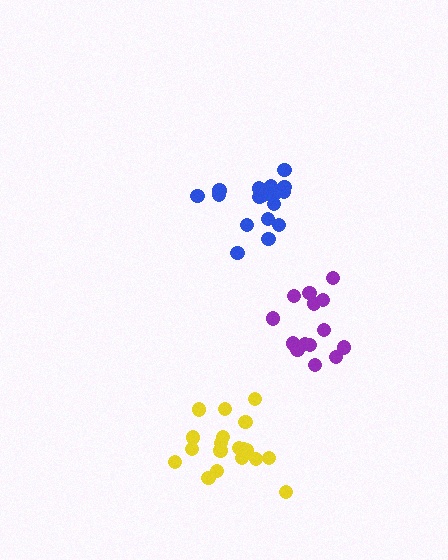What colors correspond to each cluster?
The clusters are colored: purple, yellow, blue.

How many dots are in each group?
Group 1: 14 dots, Group 2: 19 dots, Group 3: 19 dots (52 total).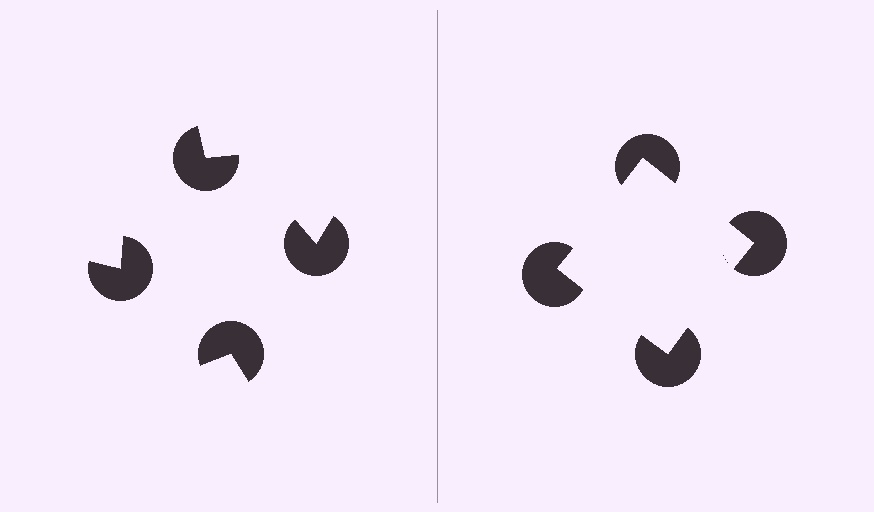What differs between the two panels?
The pac-man discs are positioned identically on both sides; only the wedge orientations differ. On the right they align to a square; on the left they are misaligned.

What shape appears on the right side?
An illusory square.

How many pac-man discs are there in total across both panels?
8 — 4 on each side.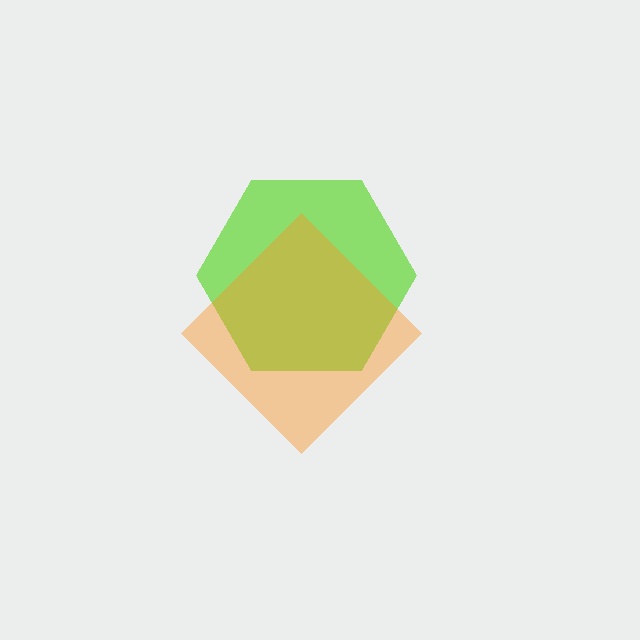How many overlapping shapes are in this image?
There are 2 overlapping shapes in the image.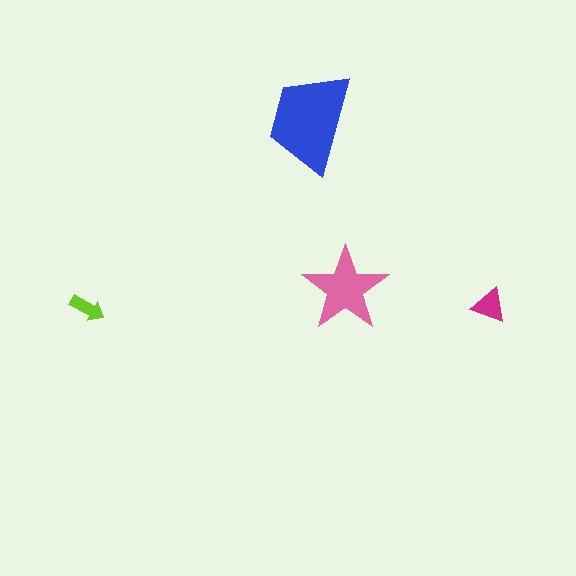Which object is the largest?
The blue trapezoid.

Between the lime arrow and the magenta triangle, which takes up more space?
The magenta triangle.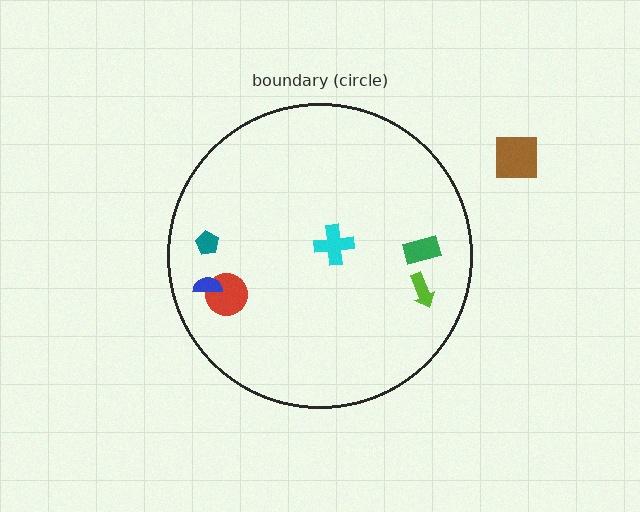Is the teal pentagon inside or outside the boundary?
Inside.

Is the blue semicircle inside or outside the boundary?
Inside.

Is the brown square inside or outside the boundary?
Outside.